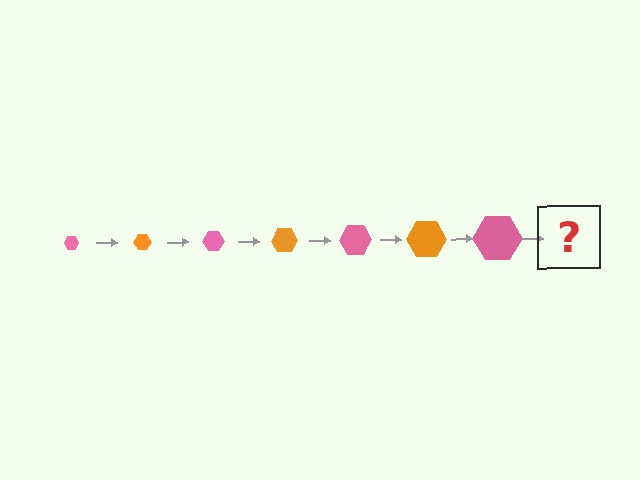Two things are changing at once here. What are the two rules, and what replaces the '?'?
The two rules are that the hexagon grows larger each step and the color cycles through pink and orange. The '?' should be an orange hexagon, larger than the previous one.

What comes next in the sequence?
The next element should be an orange hexagon, larger than the previous one.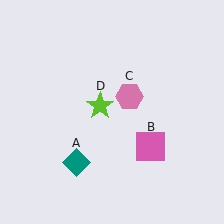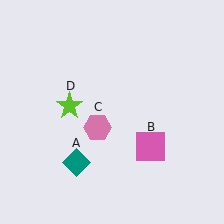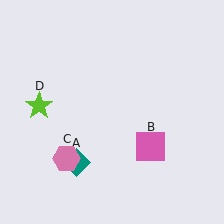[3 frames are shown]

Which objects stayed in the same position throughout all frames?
Teal diamond (object A) and pink square (object B) remained stationary.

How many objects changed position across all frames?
2 objects changed position: pink hexagon (object C), lime star (object D).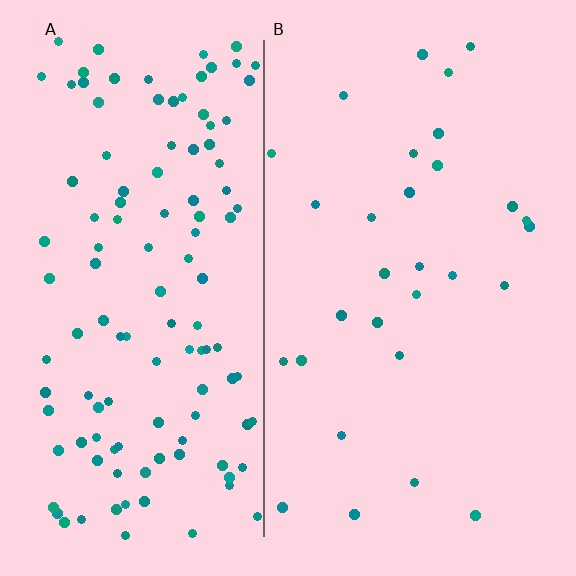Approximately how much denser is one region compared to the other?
Approximately 4.1× — region A over region B.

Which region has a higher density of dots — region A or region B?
A (the left).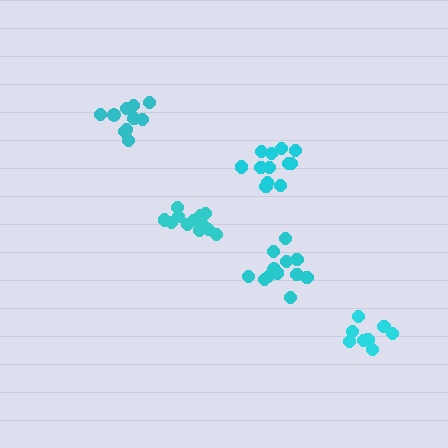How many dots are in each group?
Group 1: 12 dots, Group 2: 13 dots, Group 3: 12 dots, Group 4: 8 dots, Group 5: 10 dots (55 total).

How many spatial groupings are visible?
There are 5 spatial groupings.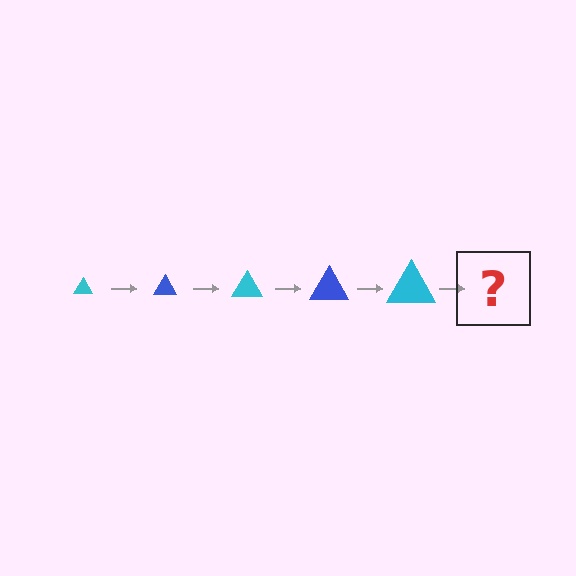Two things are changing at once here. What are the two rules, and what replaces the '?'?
The two rules are that the triangle grows larger each step and the color cycles through cyan and blue. The '?' should be a blue triangle, larger than the previous one.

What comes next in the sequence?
The next element should be a blue triangle, larger than the previous one.